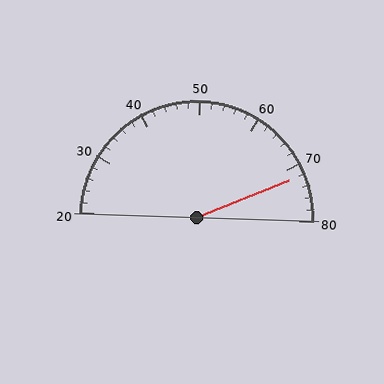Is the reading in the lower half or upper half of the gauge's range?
The reading is in the upper half of the range (20 to 80).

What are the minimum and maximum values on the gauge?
The gauge ranges from 20 to 80.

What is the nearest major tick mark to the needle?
The nearest major tick mark is 70.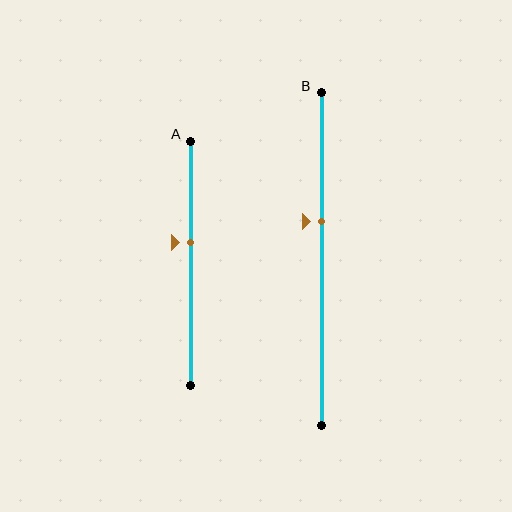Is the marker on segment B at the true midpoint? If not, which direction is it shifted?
No, the marker on segment B is shifted upward by about 11% of the segment length.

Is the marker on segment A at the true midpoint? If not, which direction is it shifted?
No, the marker on segment A is shifted upward by about 9% of the segment length.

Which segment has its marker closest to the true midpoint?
Segment A has its marker closest to the true midpoint.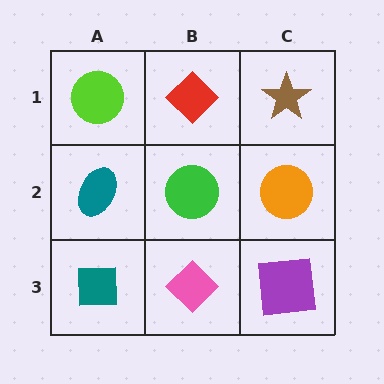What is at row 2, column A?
A teal ellipse.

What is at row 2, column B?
A green circle.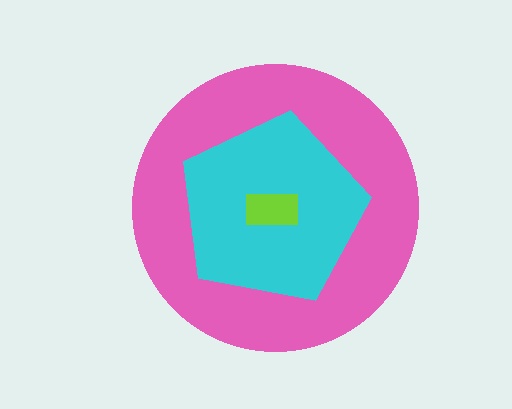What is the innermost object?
The lime rectangle.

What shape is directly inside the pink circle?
The cyan pentagon.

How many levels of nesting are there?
3.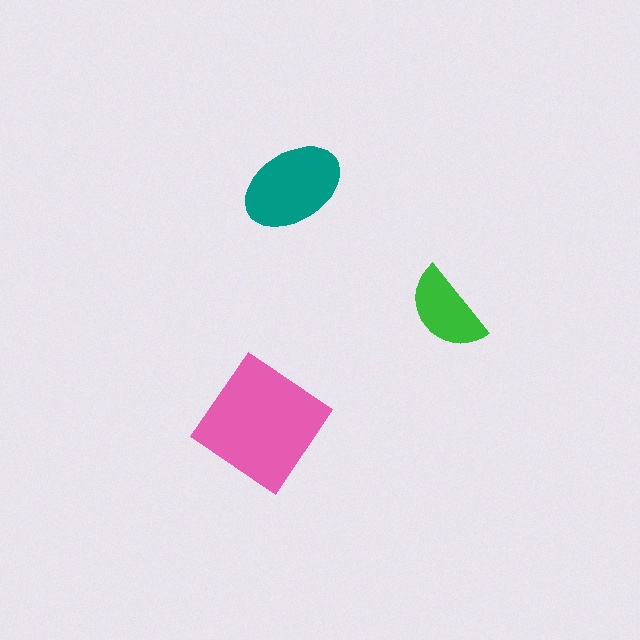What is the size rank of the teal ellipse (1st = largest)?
2nd.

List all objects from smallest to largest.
The green semicircle, the teal ellipse, the pink diamond.